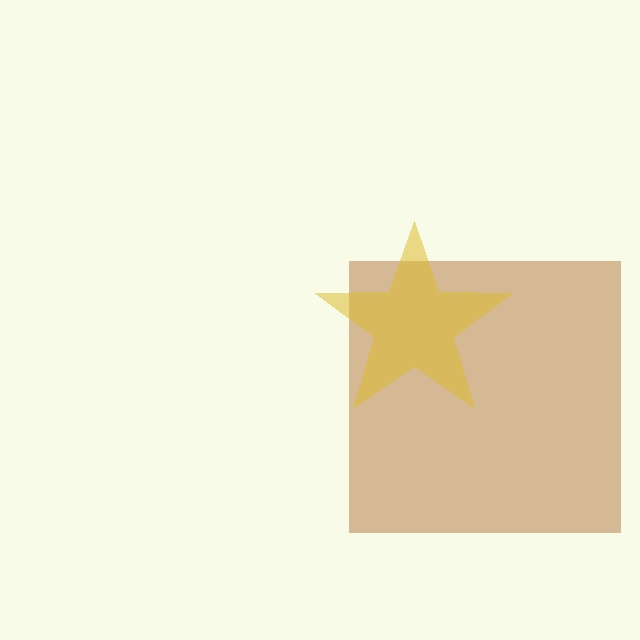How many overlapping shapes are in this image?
There are 2 overlapping shapes in the image.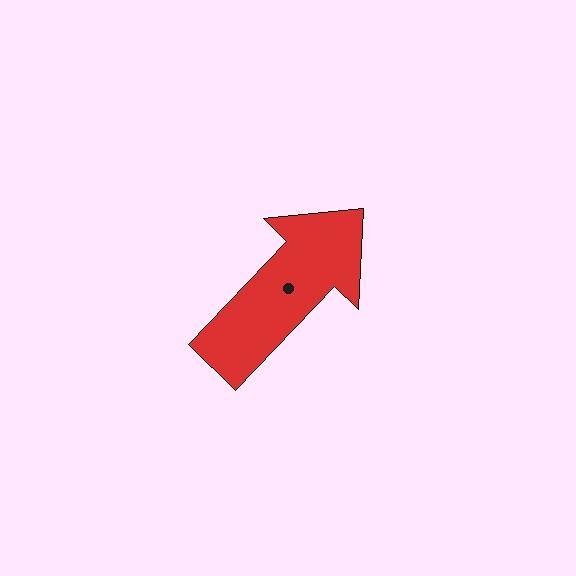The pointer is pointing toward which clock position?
Roughly 1 o'clock.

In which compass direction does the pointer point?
Northeast.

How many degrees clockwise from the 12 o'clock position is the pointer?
Approximately 44 degrees.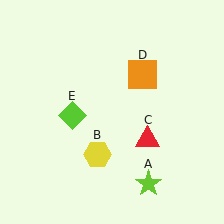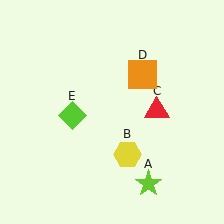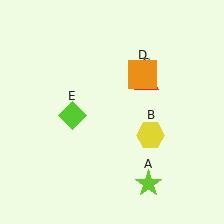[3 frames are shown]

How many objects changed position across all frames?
2 objects changed position: yellow hexagon (object B), red triangle (object C).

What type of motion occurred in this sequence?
The yellow hexagon (object B), red triangle (object C) rotated counterclockwise around the center of the scene.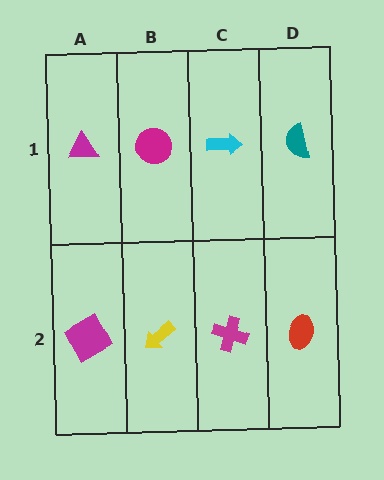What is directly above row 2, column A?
A magenta triangle.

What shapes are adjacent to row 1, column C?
A magenta cross (row 2, column C), a magenta circle (row 1, column B), a teal semicircle (row 1, column D).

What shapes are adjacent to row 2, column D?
A teal semicircle (row 1, column D), a magenta cross (row 2, column C).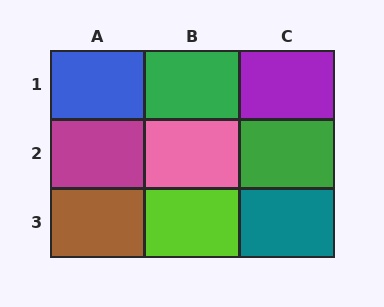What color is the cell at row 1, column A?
Blue.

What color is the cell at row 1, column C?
Purple.